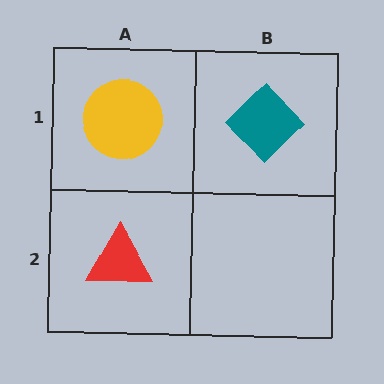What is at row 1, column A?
A yellow circle.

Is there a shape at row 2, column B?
No, that cell is empty.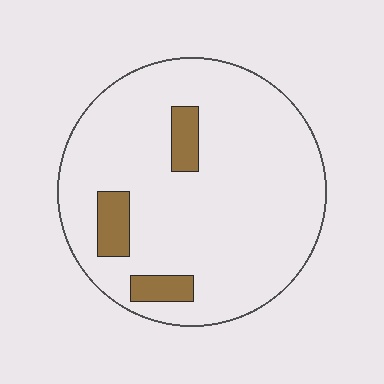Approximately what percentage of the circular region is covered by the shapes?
Approximately 10%.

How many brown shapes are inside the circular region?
3.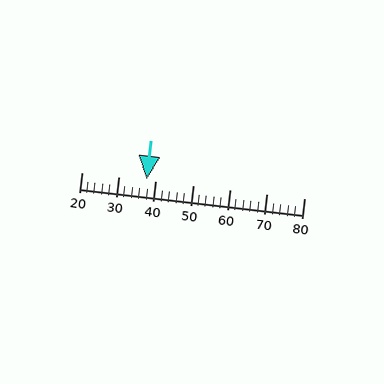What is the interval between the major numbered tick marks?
The major tick marks are spaced 10 units apart.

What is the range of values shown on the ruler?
The ruler shows values from 20 to 80.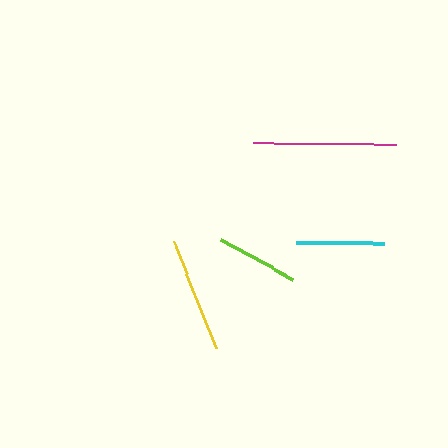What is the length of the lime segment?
The lime segment is approximately 83 pixels long.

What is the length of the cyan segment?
The cyan segment is approximately 87 pixels long.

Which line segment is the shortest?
The lime line is the shortest at approximately 83 pixels.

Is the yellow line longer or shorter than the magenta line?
The magenta line is longer than the yellow line.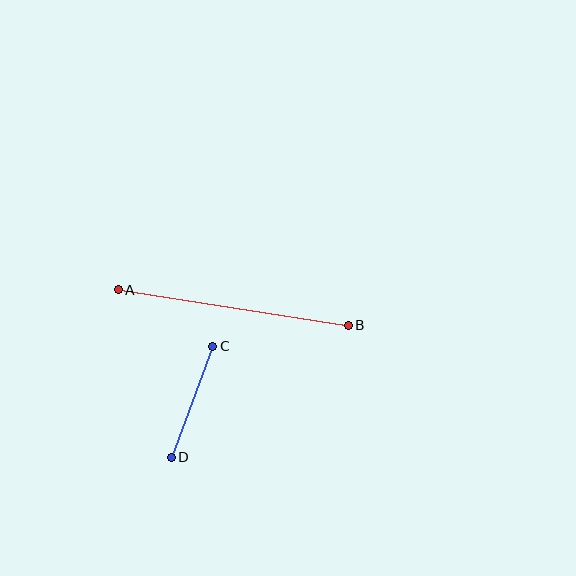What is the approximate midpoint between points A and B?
The midpoint is at approximately (233, 308) pixels.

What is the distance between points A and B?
The distance is approximately 233 pixels.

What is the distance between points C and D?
The distance is approximately 118 pixels.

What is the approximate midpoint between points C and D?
The midpoint is at approximately (192, 402) pixels.